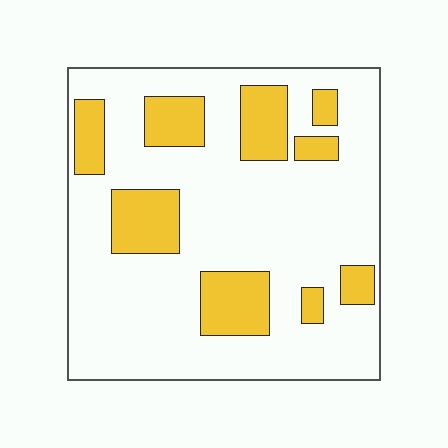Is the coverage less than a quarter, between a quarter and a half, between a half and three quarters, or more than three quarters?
Less than a quarter.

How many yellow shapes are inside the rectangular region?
9.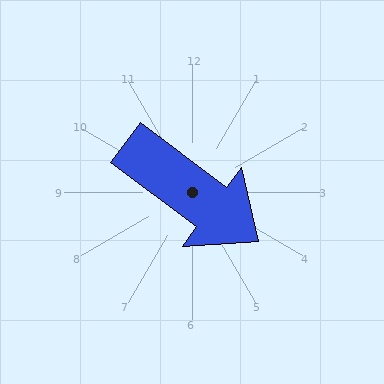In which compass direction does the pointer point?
Southeast.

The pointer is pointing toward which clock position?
Roughly 4 o'clock.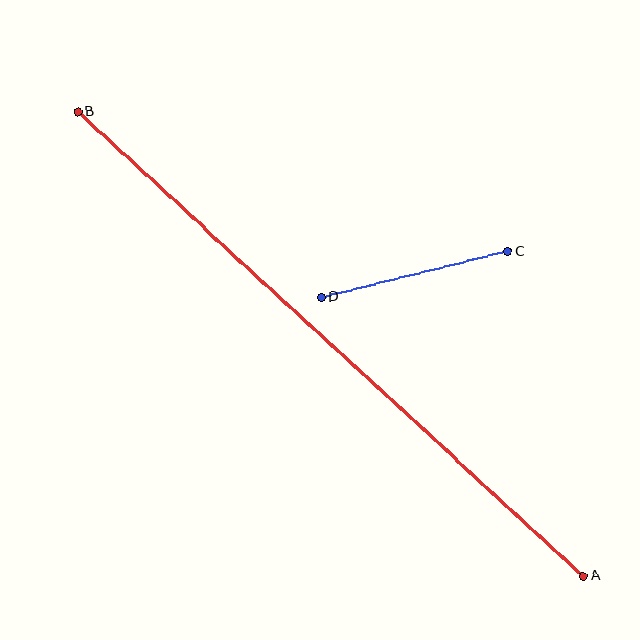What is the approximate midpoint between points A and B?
The midpoint is at approximately (330, 344) pixels.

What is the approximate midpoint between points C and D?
The midpoint is at approximately (414, 274) pixels.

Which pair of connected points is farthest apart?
Points A and B are farthest apart.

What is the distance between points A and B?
The distance is approximately 686 pixels.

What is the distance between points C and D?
The distance is approximately 192 pixels.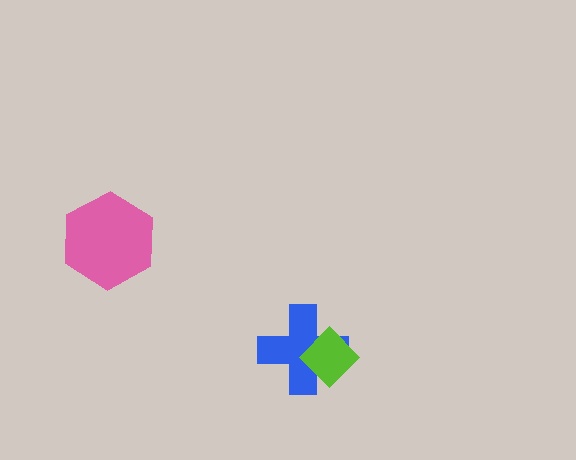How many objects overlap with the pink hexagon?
0 objects overlap with the pink hexagon.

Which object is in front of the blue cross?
The lime diamond is in front of the blue cross.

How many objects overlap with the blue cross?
1 object overlaps with the blue cross.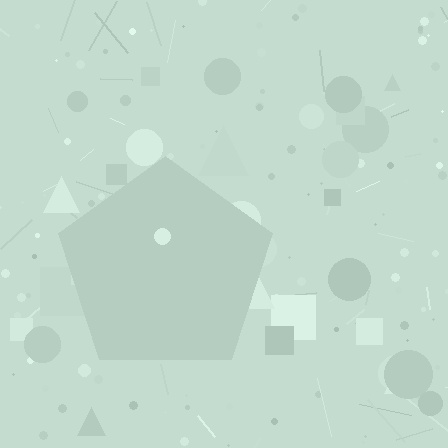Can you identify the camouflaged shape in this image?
The camouflaged shape is a pentagon.